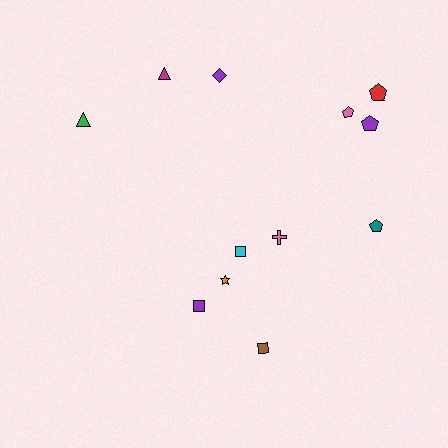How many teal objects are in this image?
There is 1 teal object.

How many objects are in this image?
There are 12 objects.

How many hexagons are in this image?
There are no hexagons.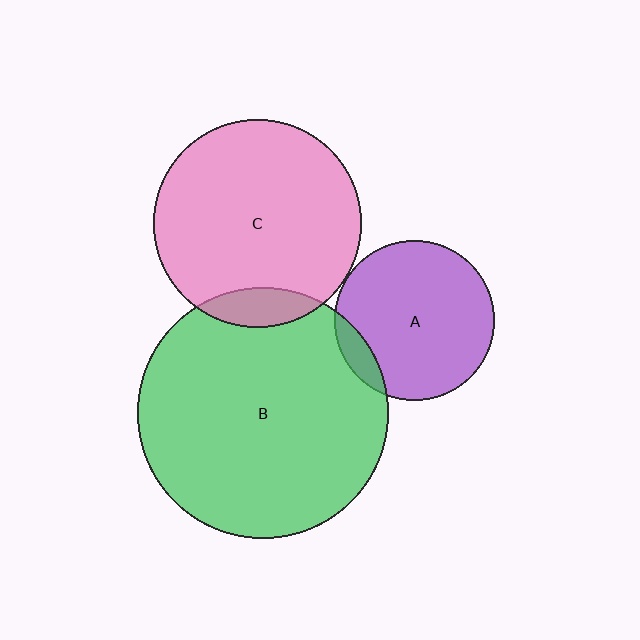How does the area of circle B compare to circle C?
Approximately 1.4 times.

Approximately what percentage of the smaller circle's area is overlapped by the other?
Approximately 10%.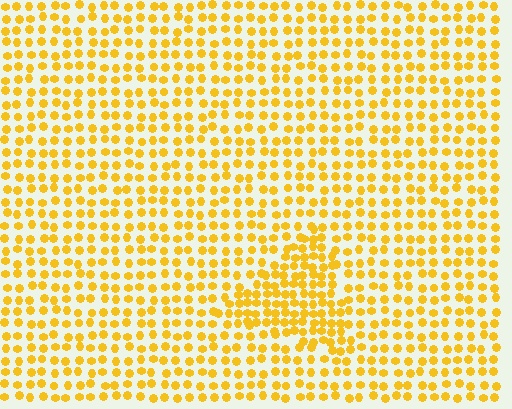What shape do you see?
I see a triangle.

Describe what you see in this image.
The image contains small yellow elements arranged at two different densities. A triangle-shaped region is visible where the elements are more densely packed than the surrounding area.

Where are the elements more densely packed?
The elements are more densely packed inside the triangle boundary.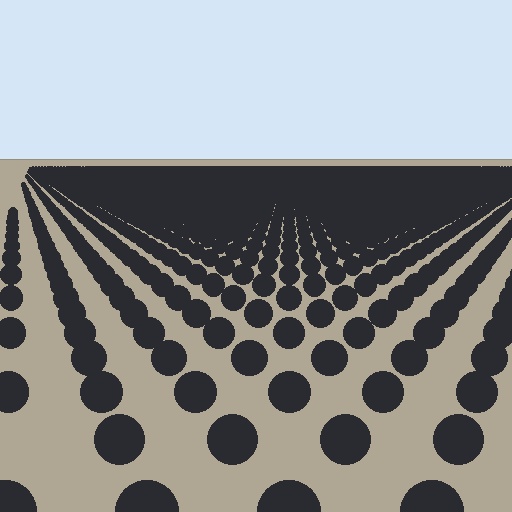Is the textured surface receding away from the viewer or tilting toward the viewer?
The surface is receding away from the viewer. Texture elements get smaller and denser toward the top.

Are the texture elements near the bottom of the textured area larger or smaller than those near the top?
Larger. Near the bottom, elements are closer to the viewer and appear at a bigger on-screen size.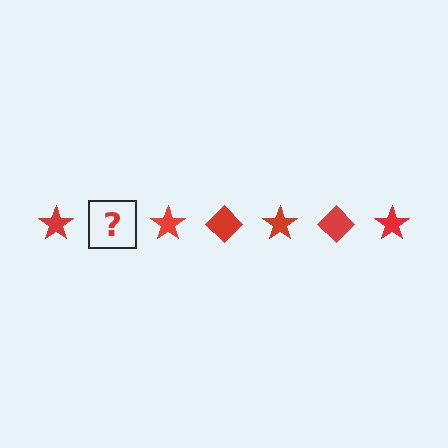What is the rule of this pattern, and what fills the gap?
The rule is that the pattern cycles through star, diamond shapes in red. The gap should be filled with a red diamond.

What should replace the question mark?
The question mark should be replaced with a red diamond.